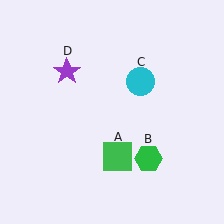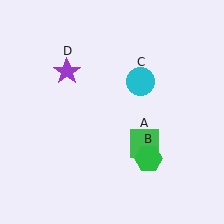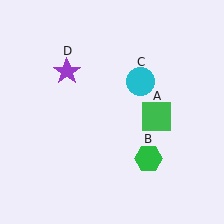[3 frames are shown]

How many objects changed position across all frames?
1 object changed position: green square (object A).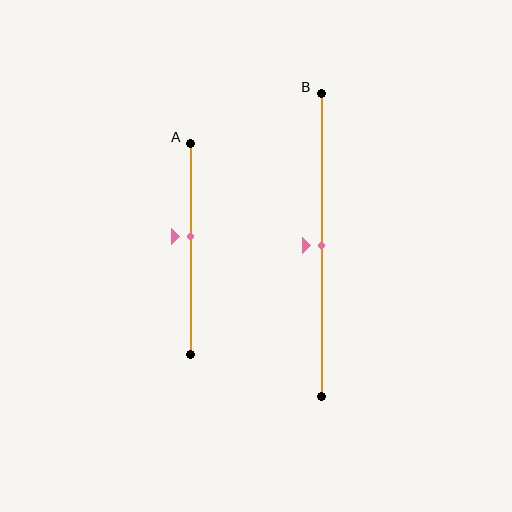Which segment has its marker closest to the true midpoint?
Segment B has its marker closest to the true midpoint.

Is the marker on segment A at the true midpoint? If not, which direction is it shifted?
No, the marker on segment A is shifted upward by about 6% of the segment length.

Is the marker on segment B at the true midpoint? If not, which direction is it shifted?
Yes, the marker on segment B is at the true midpoint.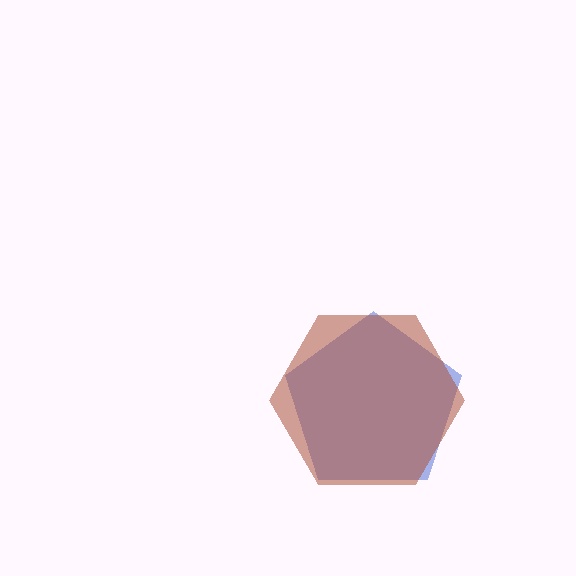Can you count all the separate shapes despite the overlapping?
Yes, there are 2 separate shapes.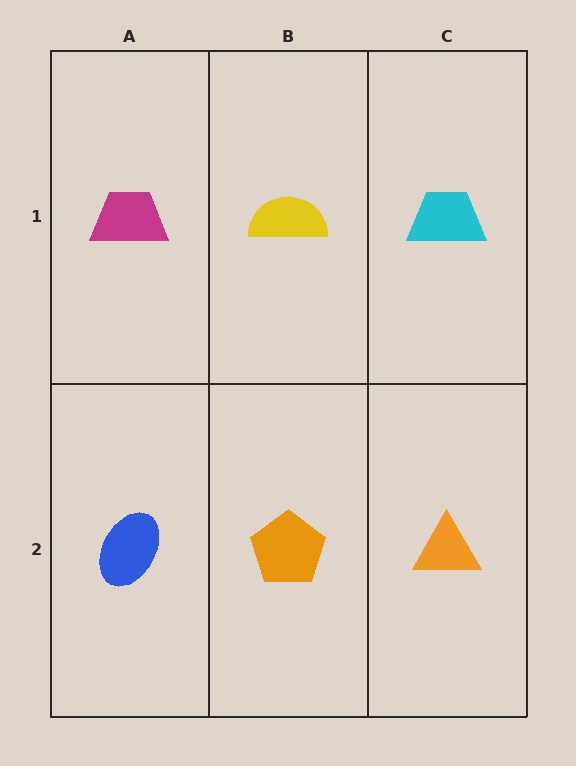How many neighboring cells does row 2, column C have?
2.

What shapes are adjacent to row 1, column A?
A blue ellipse (row 2, column A), a yellow semicircle (row 1, column B).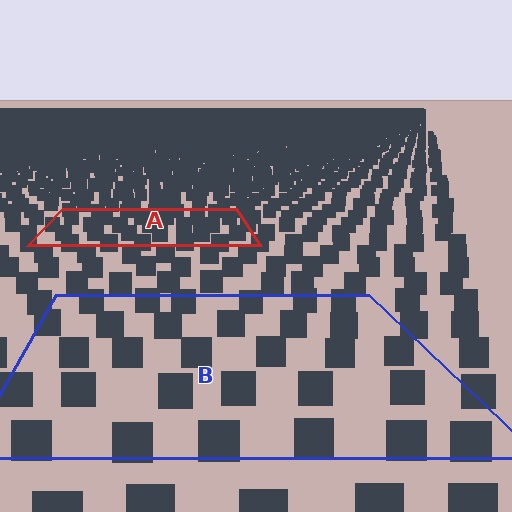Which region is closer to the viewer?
Region B is closer. The texture elements there are larger and more spread out.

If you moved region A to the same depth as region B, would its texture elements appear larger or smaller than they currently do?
They would appear larger. At a closer depth, the same texture elements are projected at a bigger on-screen size.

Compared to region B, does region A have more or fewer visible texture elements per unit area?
Region A has more texture elements per unit area — they are packed more densely because it is farther away.